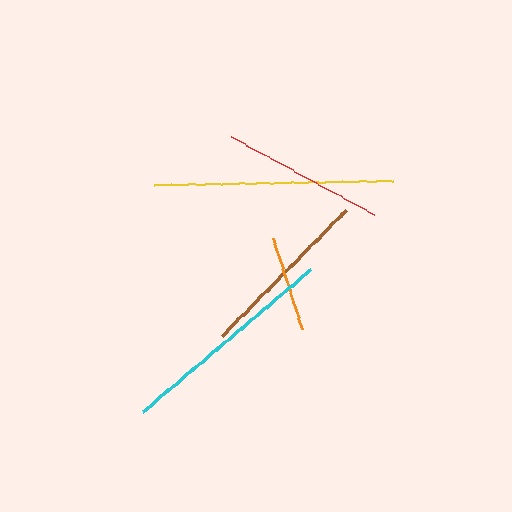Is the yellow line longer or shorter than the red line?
The yellow line is longer than the red line.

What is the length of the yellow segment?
The yellow segment is approximately 239 pixels long.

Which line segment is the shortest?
The orange line is the shortest at approximately 97 pixels.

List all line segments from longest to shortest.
From longest to shortest: yellow, cyan, brown, red, orange.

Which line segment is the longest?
The yellow line is the longest at approximately 239 pixels.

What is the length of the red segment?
The red segment is approximately 162 pixels long.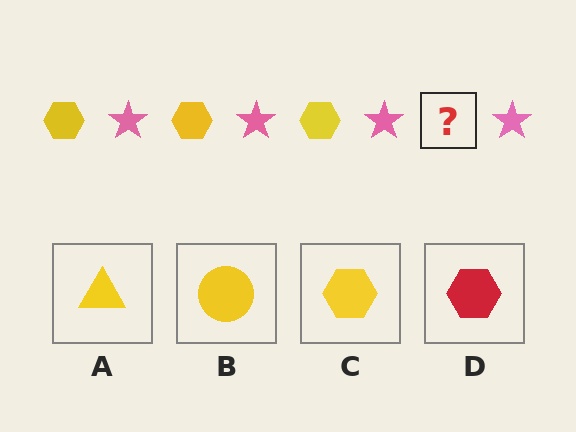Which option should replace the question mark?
Option C.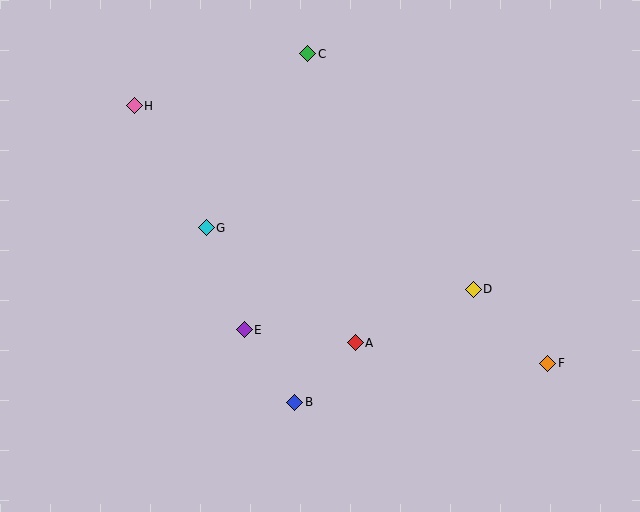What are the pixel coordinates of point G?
Point G is at (206, 228).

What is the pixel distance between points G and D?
The distance between G and D is 274 pixels.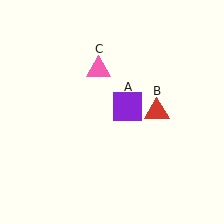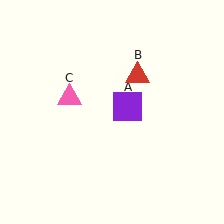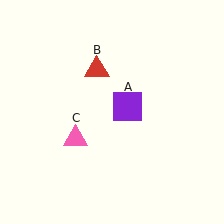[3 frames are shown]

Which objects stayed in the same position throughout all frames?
Purple square (object A) remained stationary.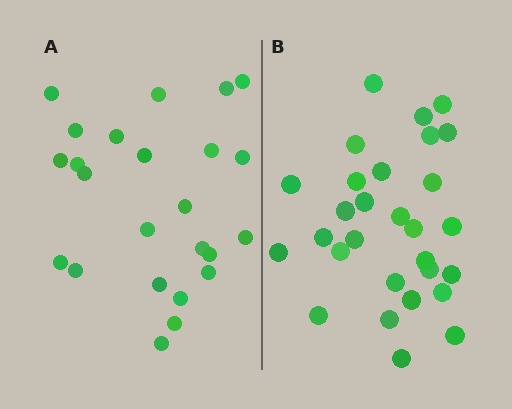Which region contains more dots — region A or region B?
Region B (the right region) has more dots.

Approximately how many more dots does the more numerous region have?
Region B has about 5 more dots than region A.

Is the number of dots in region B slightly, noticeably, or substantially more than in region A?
Region B has only slightly more — the two regions are fairly close. The ratio is roughly 1.2 to 1.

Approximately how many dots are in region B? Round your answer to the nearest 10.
About 30 dots. (The exact count is 29, which rounds to 30.)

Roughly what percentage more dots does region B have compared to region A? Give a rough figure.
About 20% more.